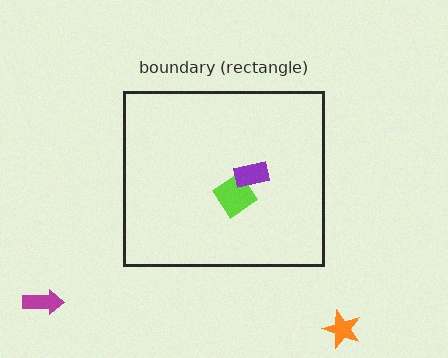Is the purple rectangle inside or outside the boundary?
Inside.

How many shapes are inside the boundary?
2 inside, 2 outside.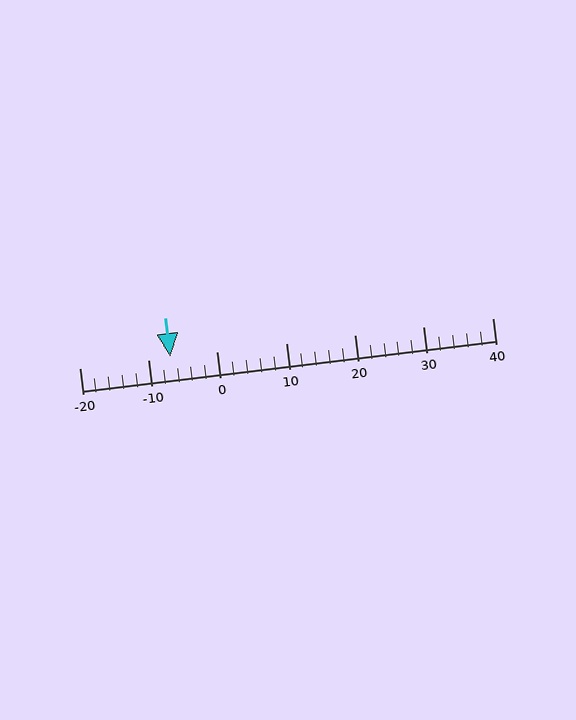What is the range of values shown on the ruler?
The ruler shows values from -20 to 40.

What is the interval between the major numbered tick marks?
The major tick marks are spaced 10 units apart.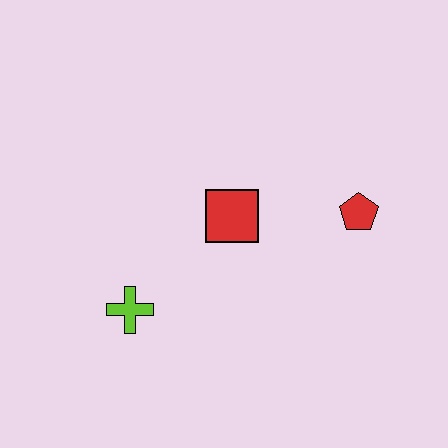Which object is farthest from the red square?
The lime cross is farthest from the red square.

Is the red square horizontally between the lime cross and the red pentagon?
Yes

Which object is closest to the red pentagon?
The red square is closest to the red pentagon.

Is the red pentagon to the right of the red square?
Yes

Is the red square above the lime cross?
Yes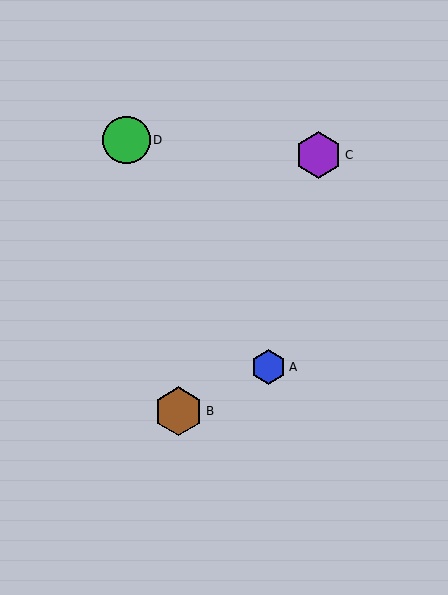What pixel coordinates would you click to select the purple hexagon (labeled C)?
Click at (318, 155) to select the purple hexagon C.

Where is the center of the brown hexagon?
The center of the brown hexagon is at (178, 411).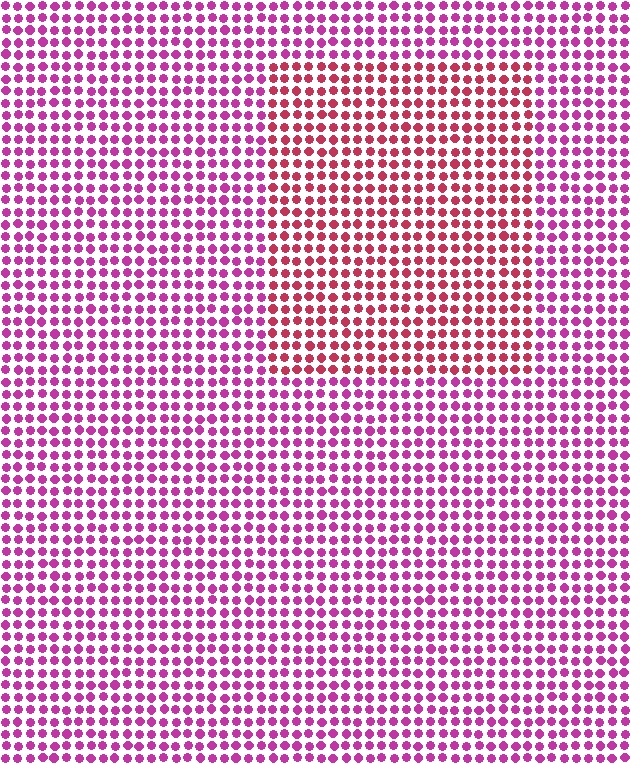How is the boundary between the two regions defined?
The boundary is defined purely by a slight shift in hue (about 33 degrees). Spacing, size, and orientation are identical on both sides.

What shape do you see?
I see a rectangle.